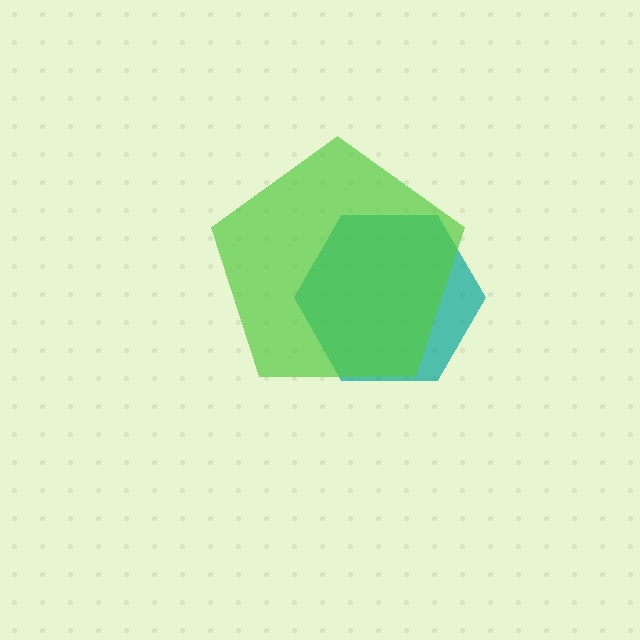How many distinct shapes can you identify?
There are 2 distinct shapes: a teal hexagon, a lime pentagon.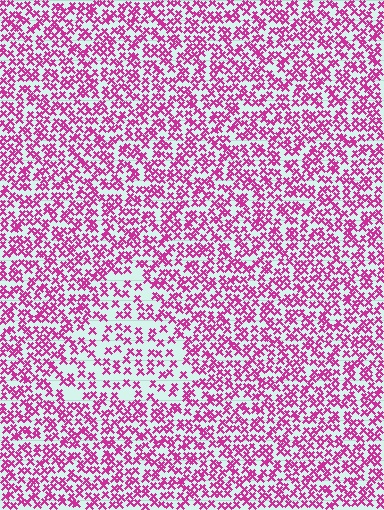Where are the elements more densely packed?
The elements are more densely packed outside the triangle boundary.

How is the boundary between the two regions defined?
The boundary is defined by a change in element density (approximately 1.8x ratio). All elements are the same color, size, and shape.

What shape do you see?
I see a triangle.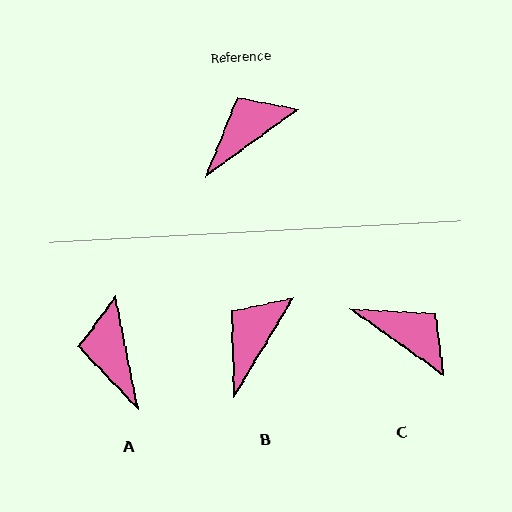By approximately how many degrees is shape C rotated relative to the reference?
Approximately 72 degrees clockwise.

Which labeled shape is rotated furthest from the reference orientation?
C, about 72 degrees away.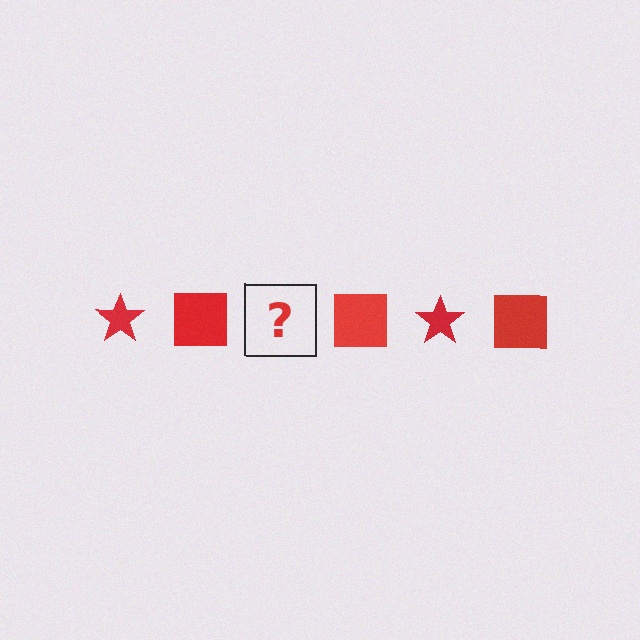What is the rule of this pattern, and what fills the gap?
The rule is that the pattern cycles through star, square shapes in red. The gap should be filled with a red star.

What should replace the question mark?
The question mark should be replaced with a red star.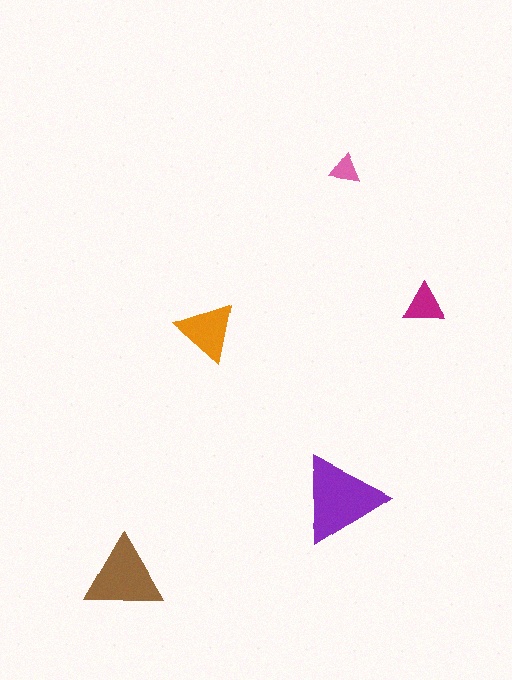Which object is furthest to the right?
The magenta triangle is rightmost.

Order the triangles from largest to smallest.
the purple one, the brown one, the orange one, the magenta one, the pink one.